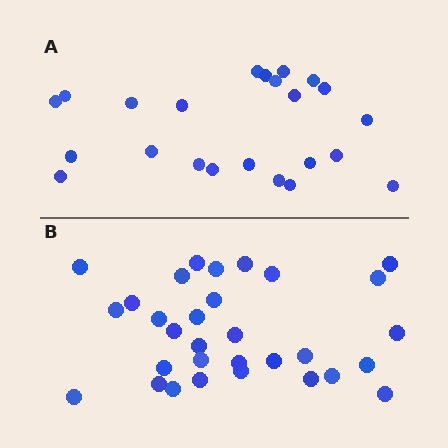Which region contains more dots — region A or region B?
Region B (the bottom region) has more dots.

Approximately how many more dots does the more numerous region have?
Region B has roughly 8 or so more dots than region A.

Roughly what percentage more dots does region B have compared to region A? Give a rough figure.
About 35% more.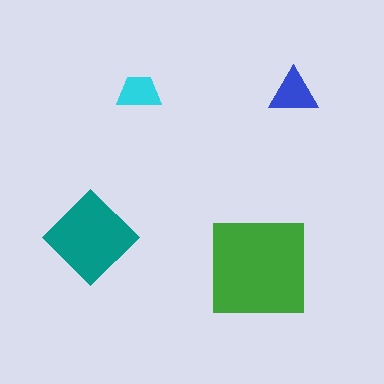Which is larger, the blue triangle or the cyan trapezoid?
The blue triangle.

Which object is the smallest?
The cyan trapezoid.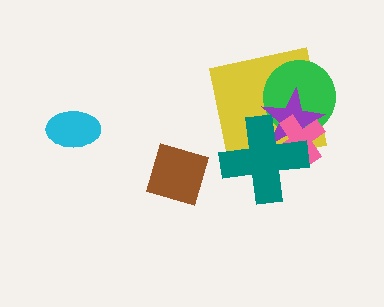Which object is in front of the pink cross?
The teal cross is in front of the pink cross.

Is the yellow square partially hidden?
Yes, it is partially covered by another shape.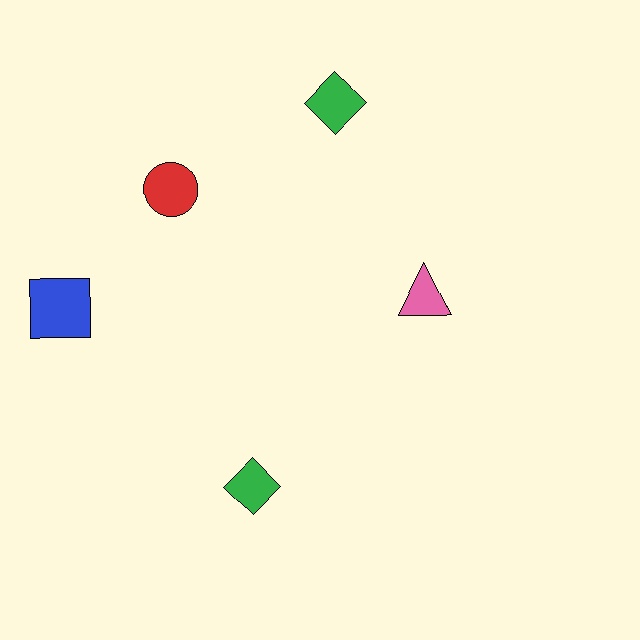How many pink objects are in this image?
There is 1 pink object.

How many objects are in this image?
There are 5 objects.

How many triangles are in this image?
There is 1 triangle.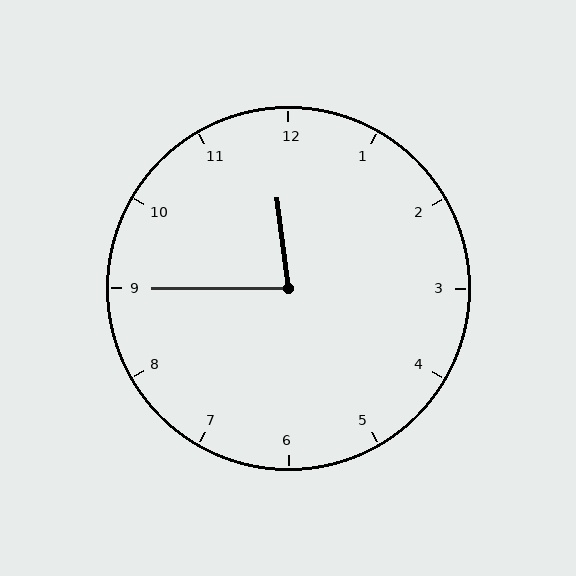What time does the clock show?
11:45.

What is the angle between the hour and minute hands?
Approximately 82 degrees.